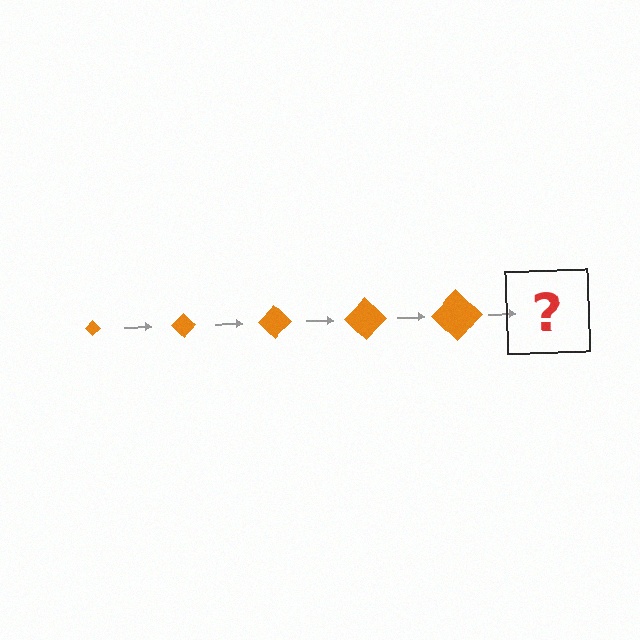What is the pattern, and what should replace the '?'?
The pattern is that the diamond gets progressively larger each step. The '?' should be an orange diamond, larger than the previous one.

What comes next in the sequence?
The next element should be an orange diamond, larger than the previous one.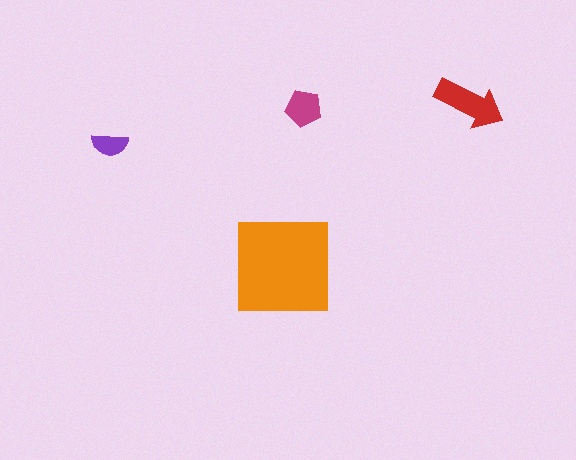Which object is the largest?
The orange square.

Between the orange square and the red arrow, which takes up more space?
The orange square.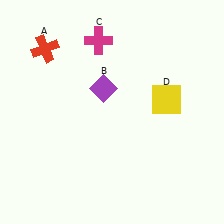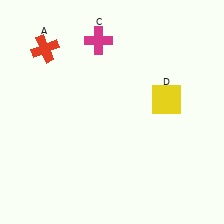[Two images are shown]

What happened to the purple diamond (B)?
The purple diamond (B) was removed in Image 2. It was in the top-left area of Image 1.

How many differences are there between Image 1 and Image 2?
There is 1 difference between the two images.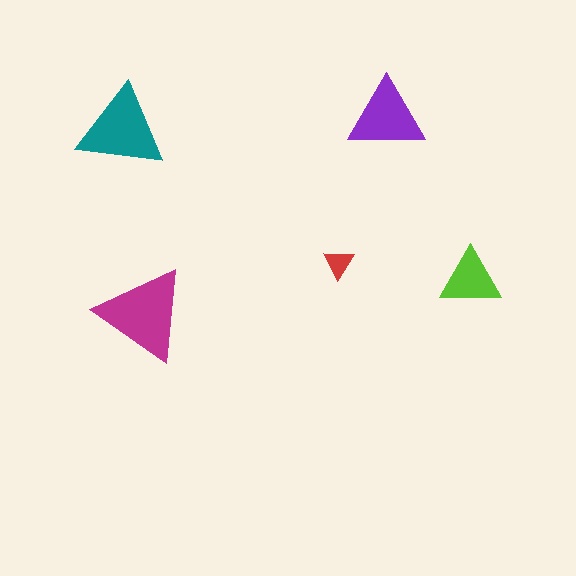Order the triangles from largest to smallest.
the magenta one, the teal one, the purple one, the lime one, the red one.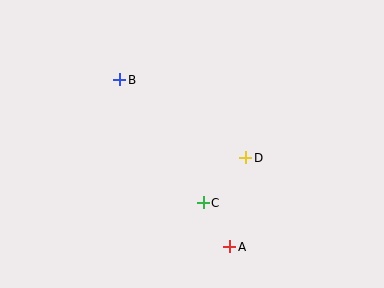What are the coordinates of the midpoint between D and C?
The midpoint between D and C is at (224, 180).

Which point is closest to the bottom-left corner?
Point C is closest to the bottom-left corner.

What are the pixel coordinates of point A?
Point A is at (230, 247).